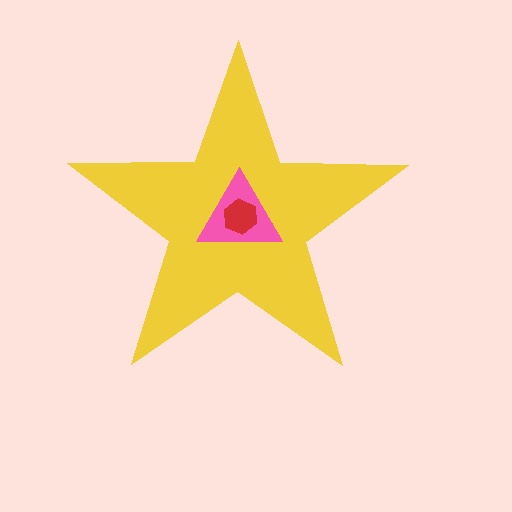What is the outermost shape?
The yellow star.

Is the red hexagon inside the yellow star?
Yes.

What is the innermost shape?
The red hexagon.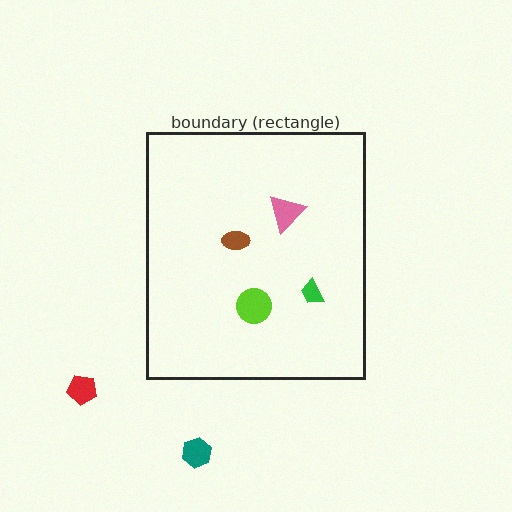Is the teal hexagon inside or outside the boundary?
Outside.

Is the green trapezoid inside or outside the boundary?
Inside.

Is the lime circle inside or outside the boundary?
Inside.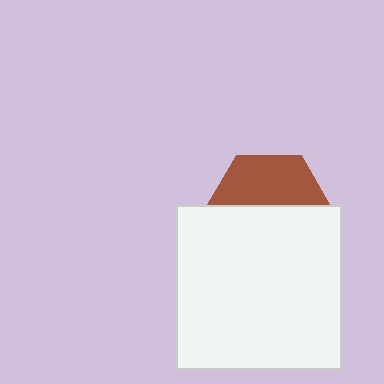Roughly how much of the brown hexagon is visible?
A small part of it is visible (roughly 43%).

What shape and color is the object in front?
The object in front is a white square.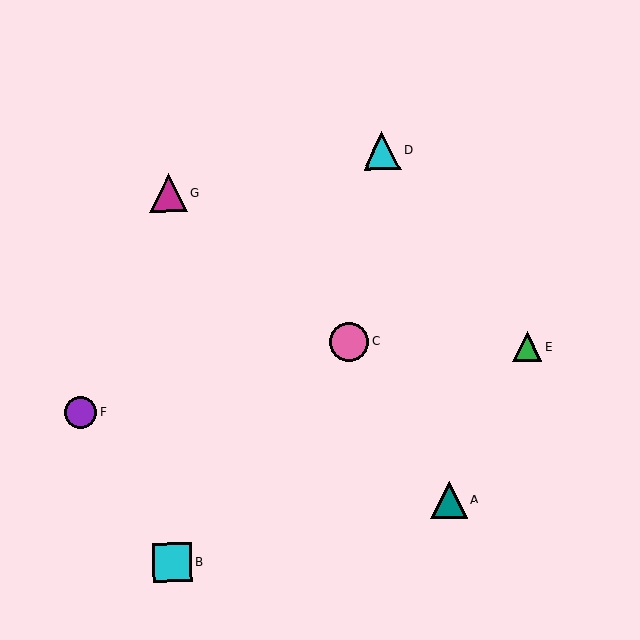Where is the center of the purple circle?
The center of the purple circle is at (81, 413).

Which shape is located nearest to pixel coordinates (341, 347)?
The pink circle (labeled C) at (349, 342) is nearest to that location.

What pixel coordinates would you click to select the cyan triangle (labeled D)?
Click at (382, 151) to select the cyan triangle D.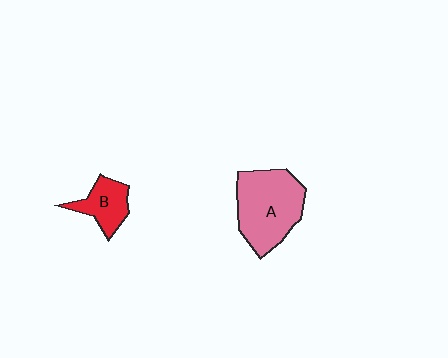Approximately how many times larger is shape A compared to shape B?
Approximately 2.2 times.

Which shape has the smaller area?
Shape B (red).